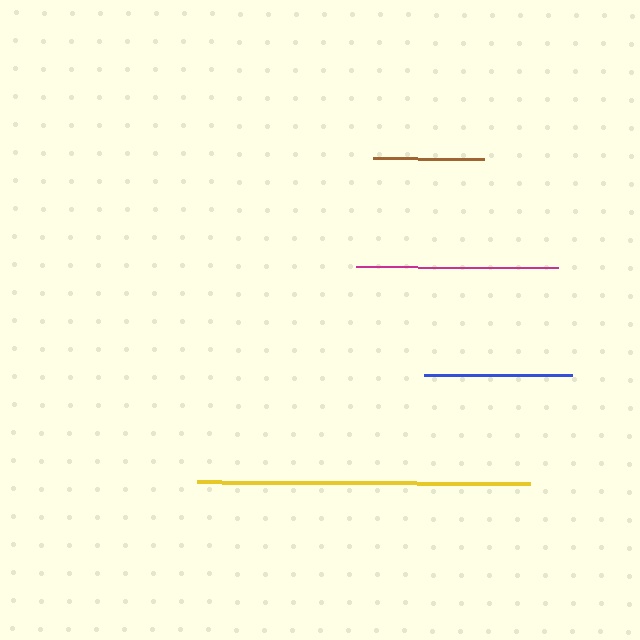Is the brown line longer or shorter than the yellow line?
The yellow line is longer than the brown line.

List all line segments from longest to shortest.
From longest to shortest: yellow, magenta, blue, brown.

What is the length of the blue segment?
The blue segment is approximately 147 pixels long.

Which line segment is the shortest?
The brown line is the shortest at approximately 110 pixels.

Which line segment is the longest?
The yellow line is the longest at approximately 333 pixels.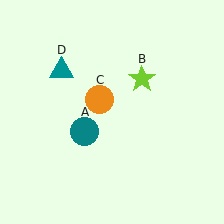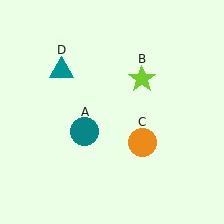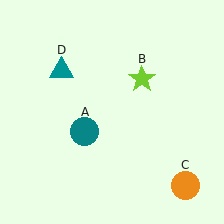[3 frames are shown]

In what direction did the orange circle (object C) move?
The orange circle (object C) moved down and to the right.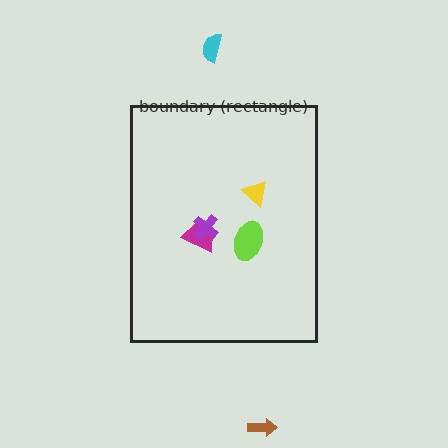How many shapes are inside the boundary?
4 inside, 2 outside.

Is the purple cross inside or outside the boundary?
Inside.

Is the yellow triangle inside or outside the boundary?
Inside.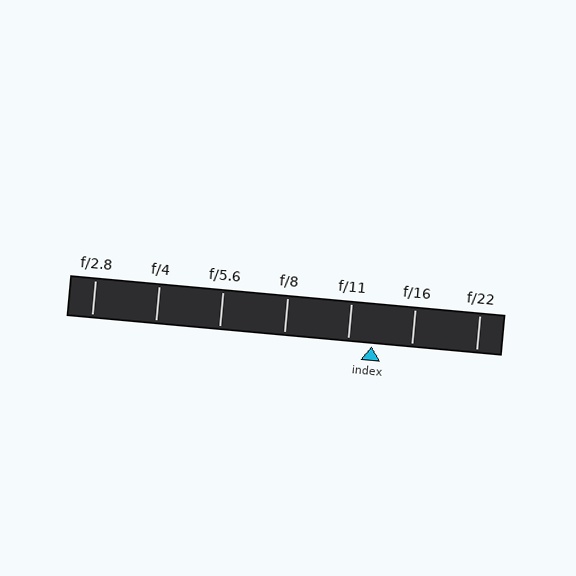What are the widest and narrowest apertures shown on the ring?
The widest aperture shown is f/2.8 and the narrowest is f/22.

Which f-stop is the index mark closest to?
The index mark is closest to f/11.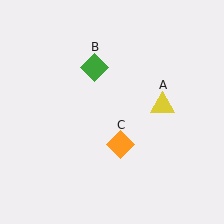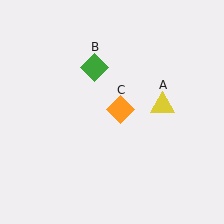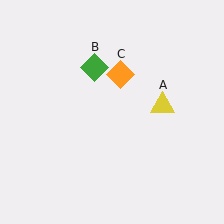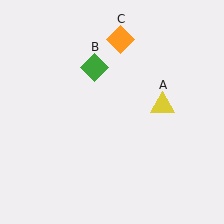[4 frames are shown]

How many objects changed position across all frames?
1 object changed position: orange diamond (object C).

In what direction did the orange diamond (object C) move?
The orange diamond (object C) moved up.